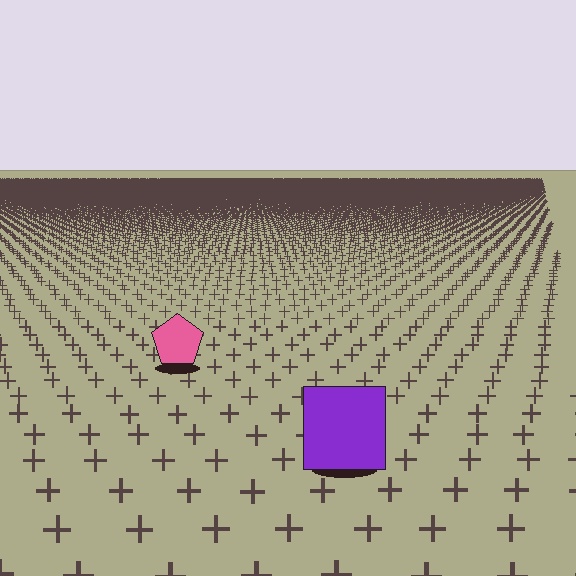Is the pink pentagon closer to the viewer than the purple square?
No. The purple square is closer — you can tell from the texture gradient: the ground texture is coarser near it.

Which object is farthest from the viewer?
The pink pentagon is farthest from the viewer. It appears smaller and the ground texture around it is denser.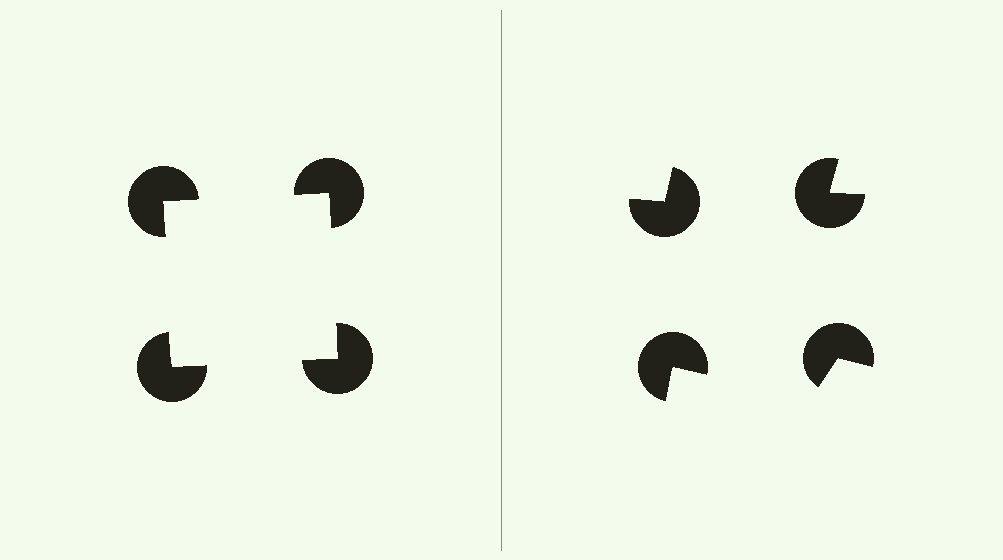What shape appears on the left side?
An illusory square.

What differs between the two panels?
The pac-man discs are positioned identically on both sides; only the wedge orientations differ. On the left they align to a square; on the right they are misaligned.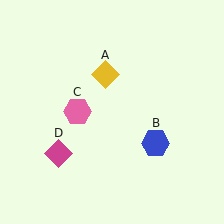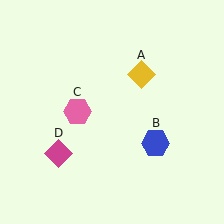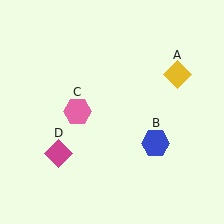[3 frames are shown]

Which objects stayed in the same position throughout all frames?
Blue hexagon (object B) and pink hexagon (object C) and magenta diamond (object D) remained stationary.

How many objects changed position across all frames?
1 object changed position: yellow diamond (object A).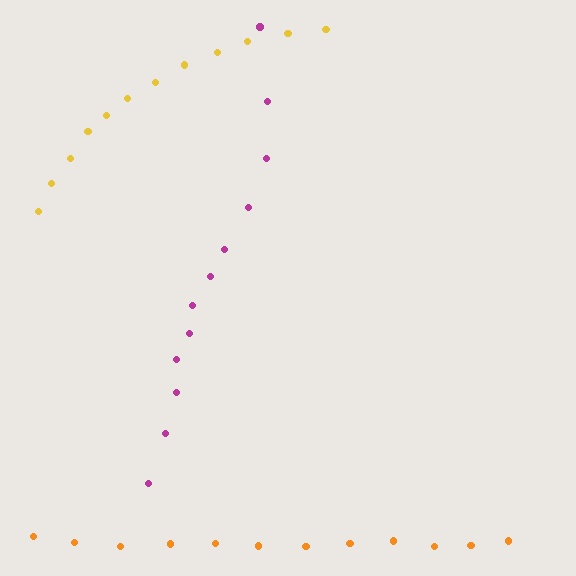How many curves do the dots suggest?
There are 3 distinct paths.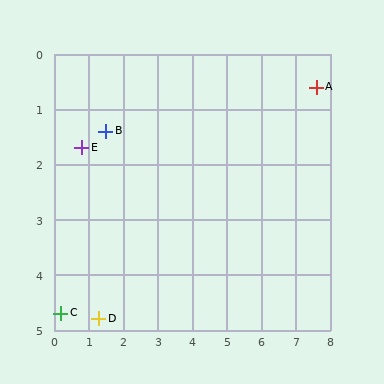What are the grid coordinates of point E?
Point E is at approximately (0.8, 1.7).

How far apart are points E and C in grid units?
Points E and C are about 3.1 grid units apart.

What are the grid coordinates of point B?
Point B is at approximately (1.5, 1.4).